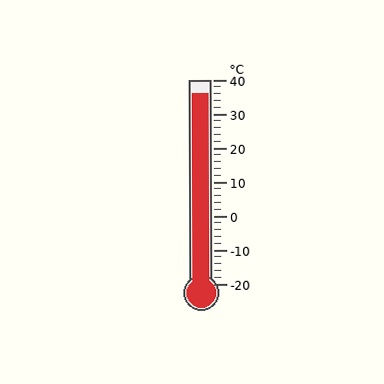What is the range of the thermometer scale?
The thermometer scale ranges from -20°C to 40°C.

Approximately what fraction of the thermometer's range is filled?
The thermometer is filled to approximately 95% of its range.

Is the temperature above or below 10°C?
The temperature is above 10°C.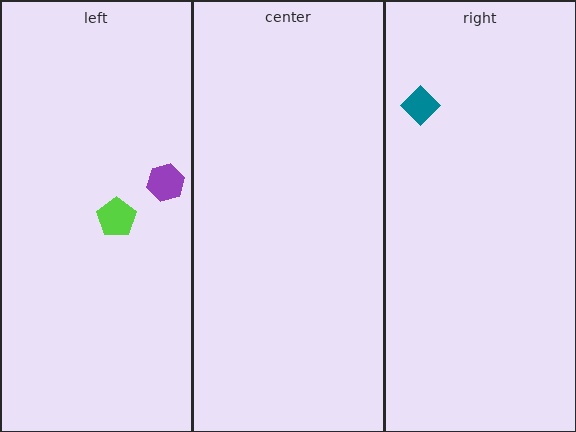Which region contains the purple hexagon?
The left region.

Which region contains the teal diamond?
The right region.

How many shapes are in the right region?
1.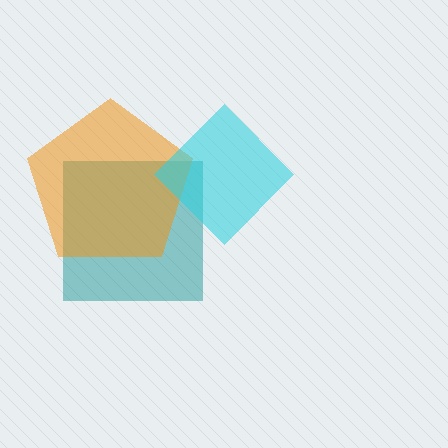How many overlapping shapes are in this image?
There are 3 overlapping shapes in the image.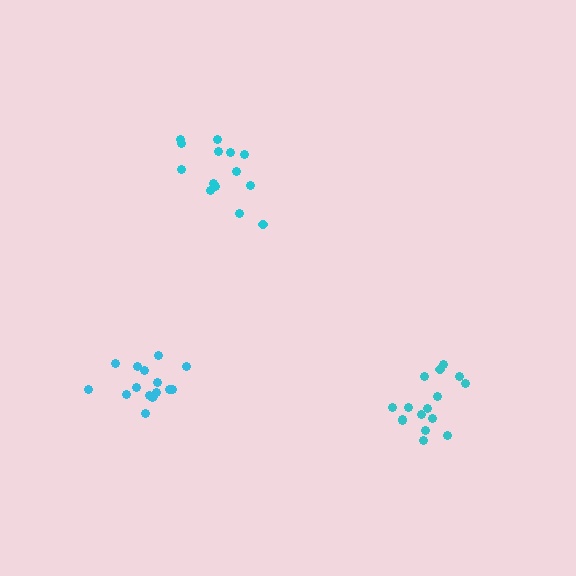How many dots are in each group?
Group 1: 15 dots, Group 2: 16 dots, Group 3: 16 dots (47 total).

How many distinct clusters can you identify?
There are 3 distinct clusters.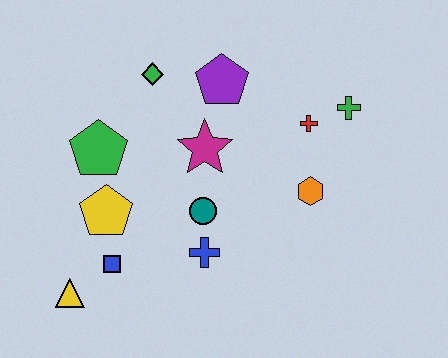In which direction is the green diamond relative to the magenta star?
The green diamond is above the magenta star.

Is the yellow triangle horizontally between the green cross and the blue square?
No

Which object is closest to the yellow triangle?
The blue square is closest to the yellow triangle.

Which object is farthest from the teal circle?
The green cross is farthest from the teal circle.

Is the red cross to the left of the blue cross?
No